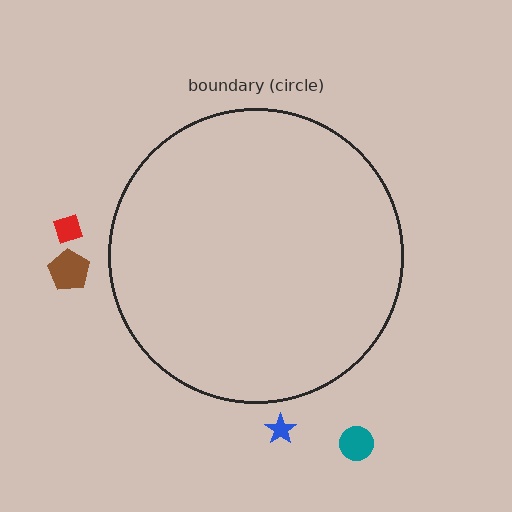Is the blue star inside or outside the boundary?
Outside.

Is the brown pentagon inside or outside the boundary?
Outside.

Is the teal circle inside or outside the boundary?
Outside.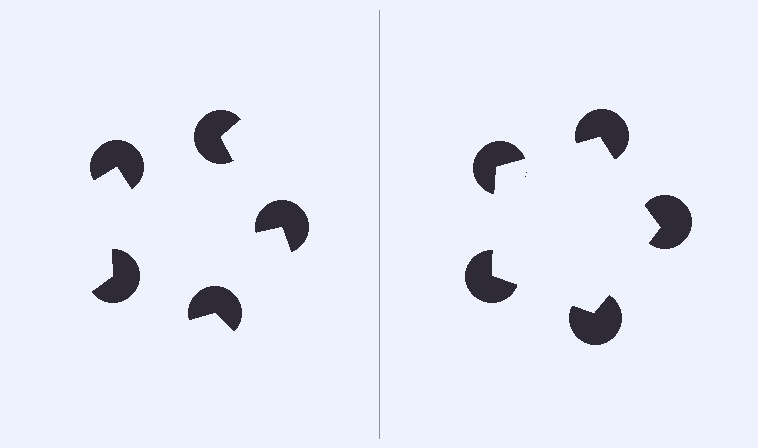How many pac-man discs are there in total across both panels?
10 — 5 on each side.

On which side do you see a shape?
An illusory pentagon appears on the right side. On the left side the wedge cuts are rotated, so no coherent shape forms.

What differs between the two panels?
The pac-man discs are positioned identically on both sides; only the wedge orientations differ. On the right they align to a pentagon; on the left they are misaligned.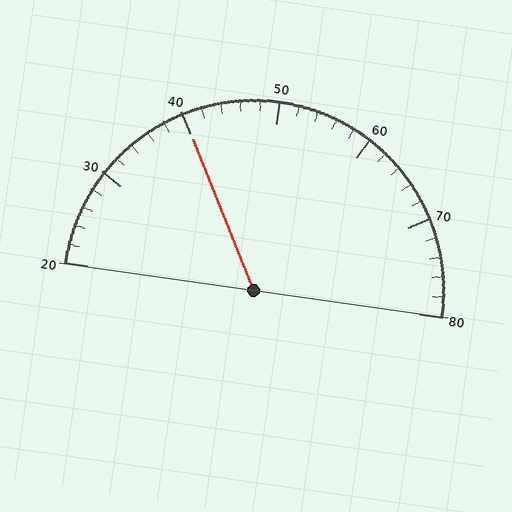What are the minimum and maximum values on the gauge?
The gauge ranges from 20 to 80.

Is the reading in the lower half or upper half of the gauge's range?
The reading is in the lower half of the range (20 to 80).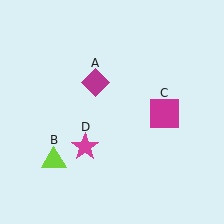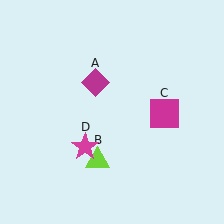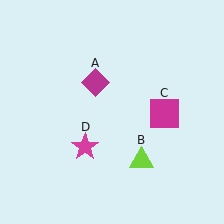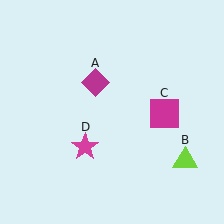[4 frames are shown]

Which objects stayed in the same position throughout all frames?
Magenta diamond (object A) and magenta square (object C) and magenta star (object D) remained stationary.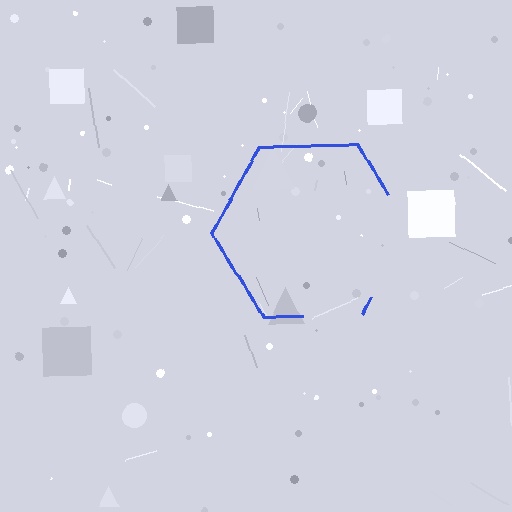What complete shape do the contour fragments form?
The contour fragments form a hexagon.